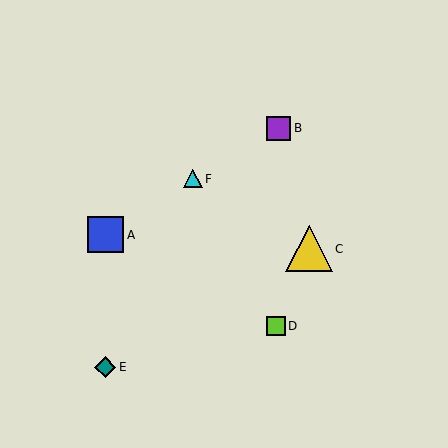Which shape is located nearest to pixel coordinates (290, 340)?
The lime square (labeled D) at (276, 326) is nearest to that location.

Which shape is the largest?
The yellow triangle (labeled C) is the largest.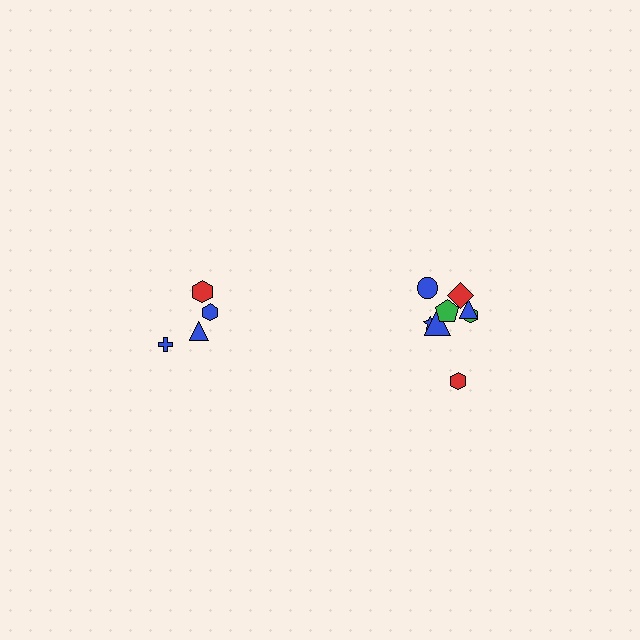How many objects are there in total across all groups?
There are 12 objects.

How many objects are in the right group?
There are 8 objects.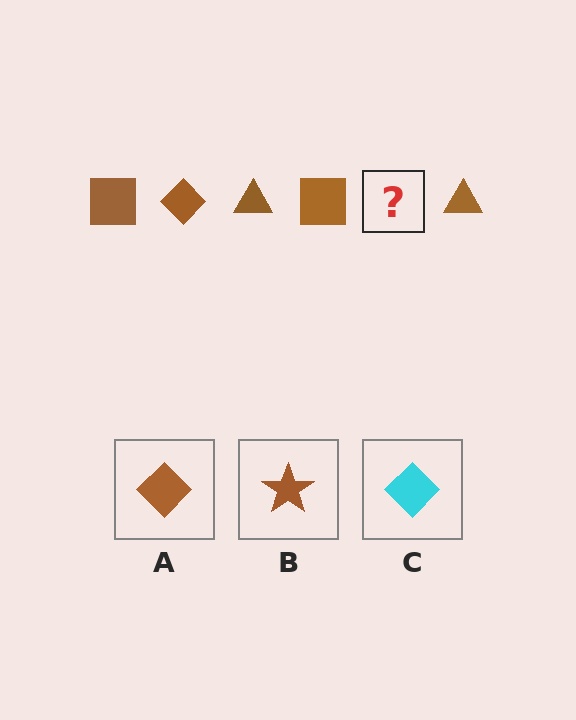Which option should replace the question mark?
Option A.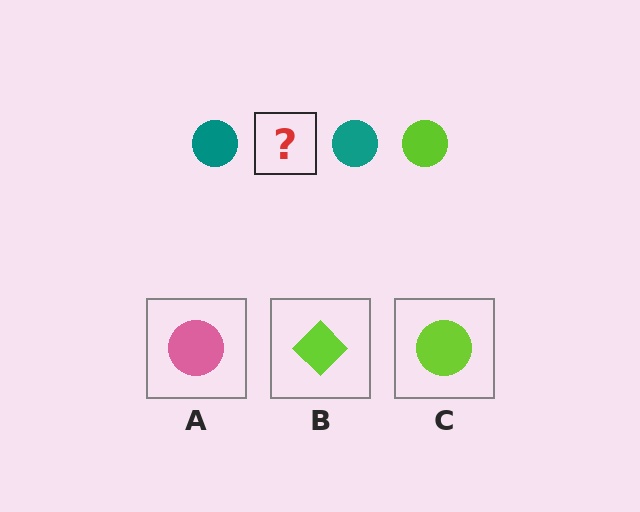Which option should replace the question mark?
Option C.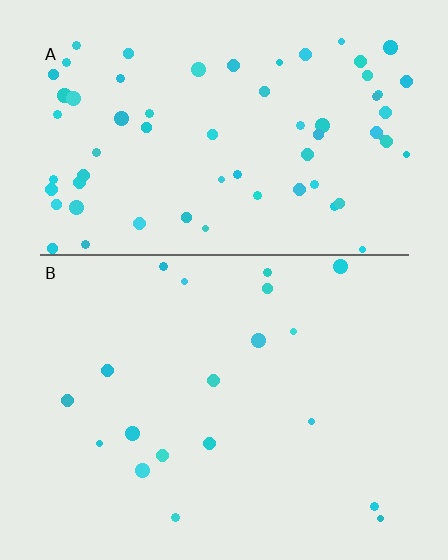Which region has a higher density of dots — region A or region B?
A (the top).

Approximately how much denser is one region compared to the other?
Approximately 3.5× — region A over region B.